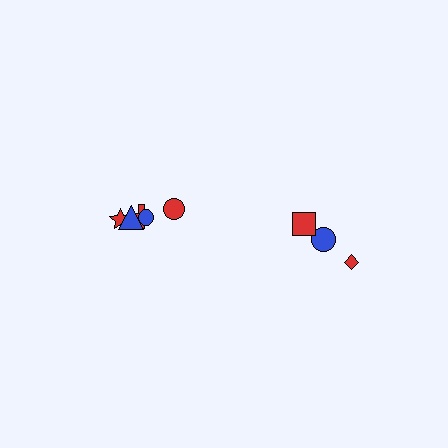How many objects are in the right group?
There are 3 objects.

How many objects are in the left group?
There are 5 objects.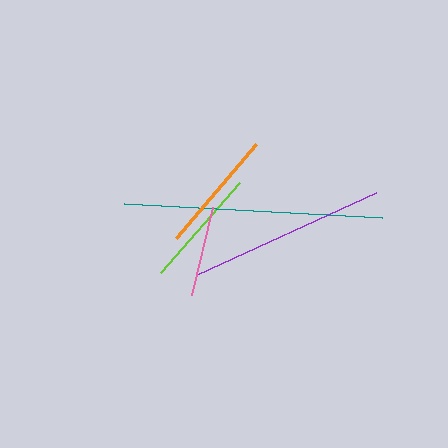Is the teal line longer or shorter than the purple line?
The teal line is longer than the purple line.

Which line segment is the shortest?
The pink line is the shortest at approximately 90 pixels.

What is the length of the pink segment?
The pink segment is approximately 90 pixels long.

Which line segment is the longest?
The teal line is the longest at approximately 259 pixels.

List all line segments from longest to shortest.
From longest to shortest: teal, purple, orange, lime, pink.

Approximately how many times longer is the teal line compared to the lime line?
The teal line is approximately 2.2 times the length of the lime line.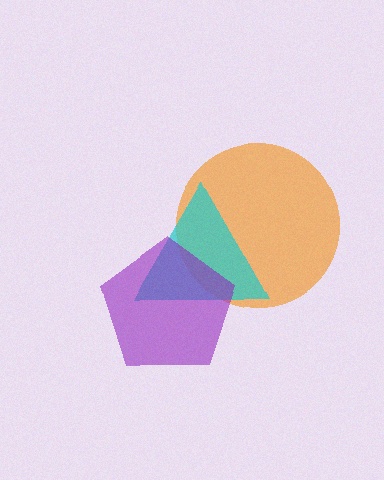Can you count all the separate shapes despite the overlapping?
Yes, there are 3 separate shapes.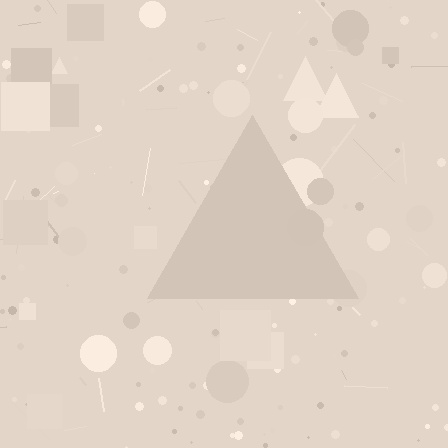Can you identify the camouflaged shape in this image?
The camouflaged shape is a triangle.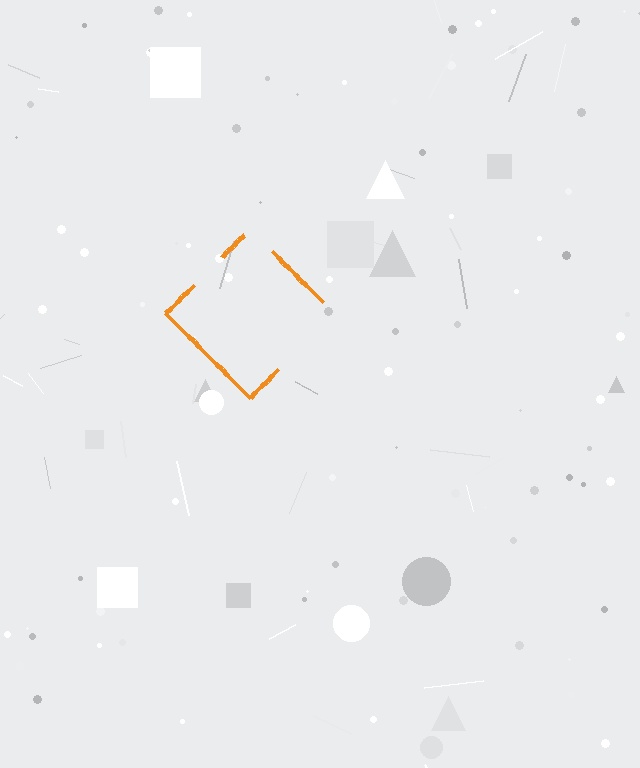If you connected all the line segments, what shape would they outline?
They would outline a diamond.